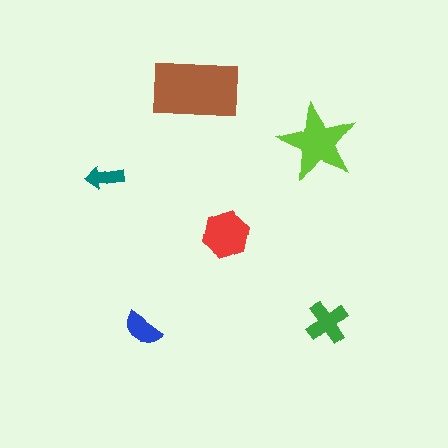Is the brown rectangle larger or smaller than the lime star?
Larger.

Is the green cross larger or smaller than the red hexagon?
Smaller.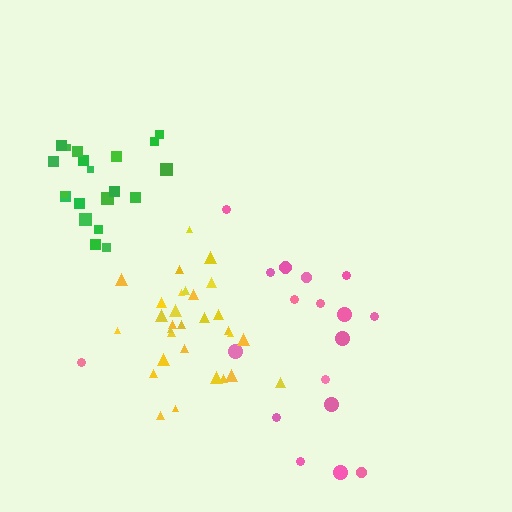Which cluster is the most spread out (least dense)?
Pink.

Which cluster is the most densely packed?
Yellow.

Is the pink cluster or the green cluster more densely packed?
Green.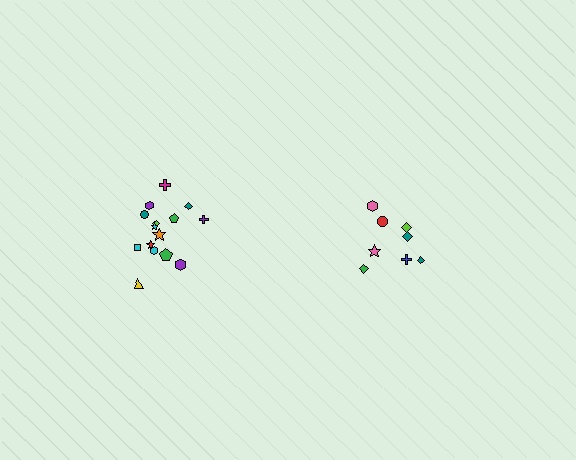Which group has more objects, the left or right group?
The left group.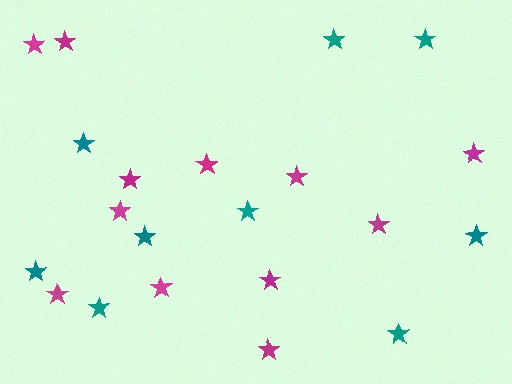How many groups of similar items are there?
There are 2 groups: one group of magenta stars (12) and one group of teal stars (9).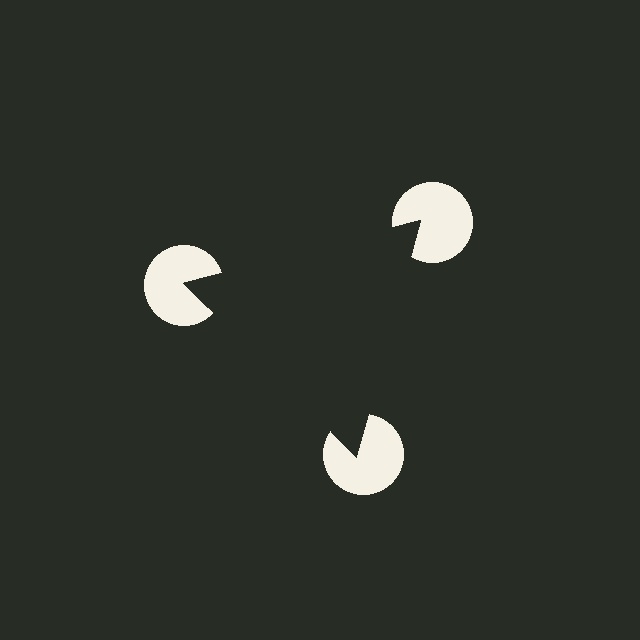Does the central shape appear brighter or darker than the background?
It typically appears slightly darker than the background, even though no actual brightness change is drawn.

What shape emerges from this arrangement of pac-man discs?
An illusory triangle — its edges are inferred from the aligned wedge cuts in the pac-man discs, not physically drawn.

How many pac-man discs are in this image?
There are 3 — one at each vertex of the illusory triangle.